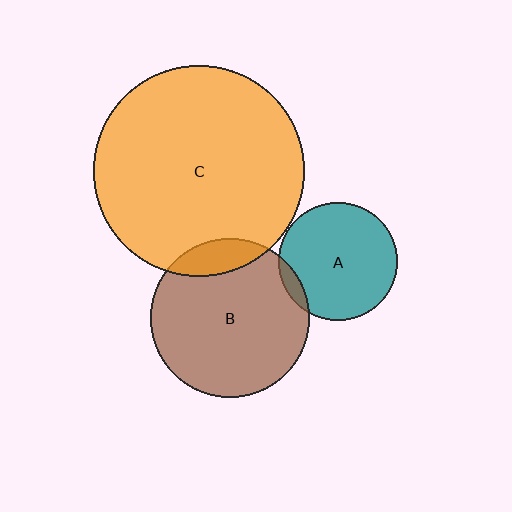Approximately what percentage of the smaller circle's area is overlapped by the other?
Approximately 10%.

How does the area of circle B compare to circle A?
Approximately 1.8 times.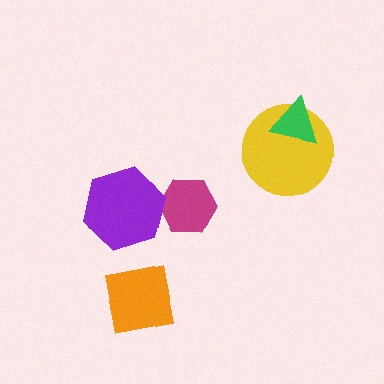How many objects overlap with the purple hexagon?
1 object overlaps with the purple hexagon.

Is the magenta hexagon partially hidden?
Yes, it is partially covered by another shape.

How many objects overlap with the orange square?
0 objects overlap with the orange square.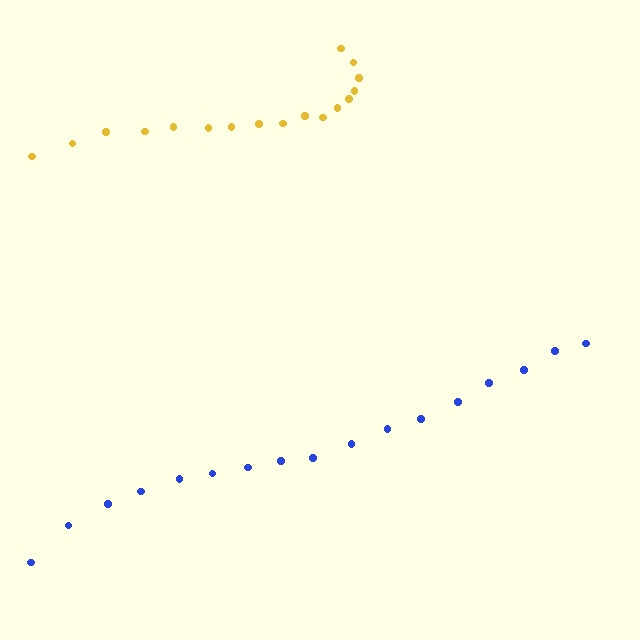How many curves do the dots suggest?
There are 2 distinct paths.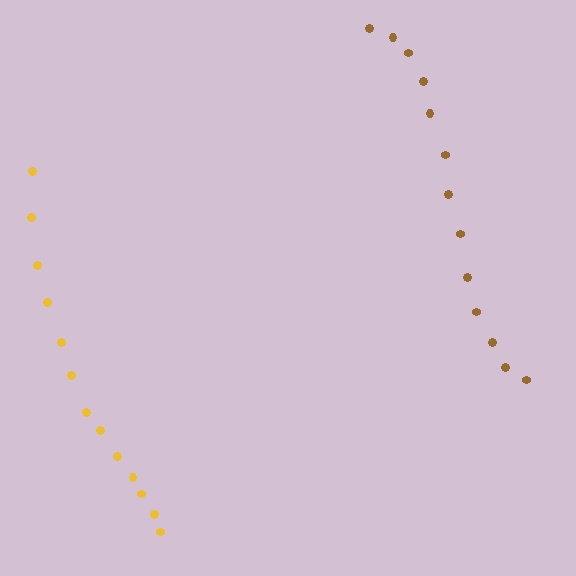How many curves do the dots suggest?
There are 2 distinct paths.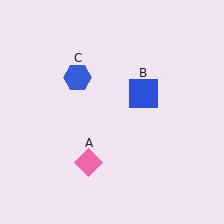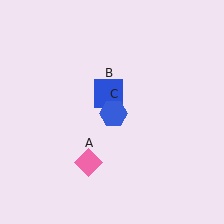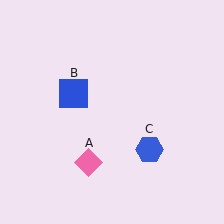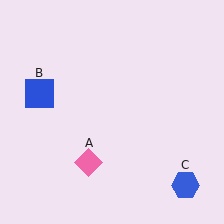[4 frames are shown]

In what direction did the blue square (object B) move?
The blue square (object B) moved left.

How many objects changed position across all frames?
2 objects changed position: blue square (object B), blue hexagon (object C).